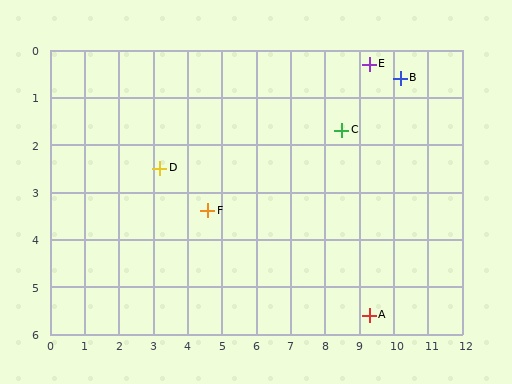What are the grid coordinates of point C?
Point C is at approximately (8.5, 1.7).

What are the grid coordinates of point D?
Point D is at approximately (3.2, 2.5).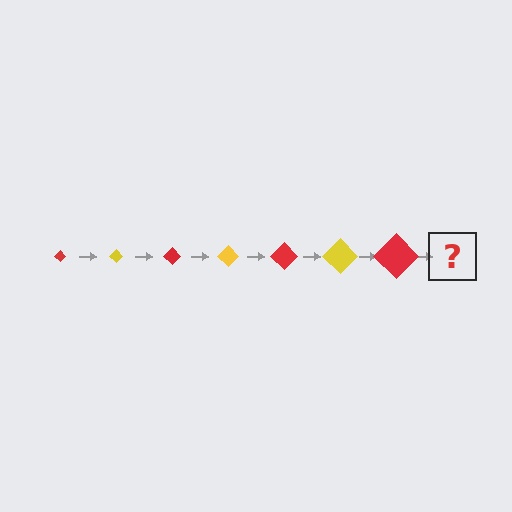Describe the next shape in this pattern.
It should be a yellow diamond, larger than the previous one.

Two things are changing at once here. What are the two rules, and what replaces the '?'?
The two rules are that the diamond grows larger each step and the color cycles through red and yellow. The '?' should be a yellow diamond, larger than the previous one.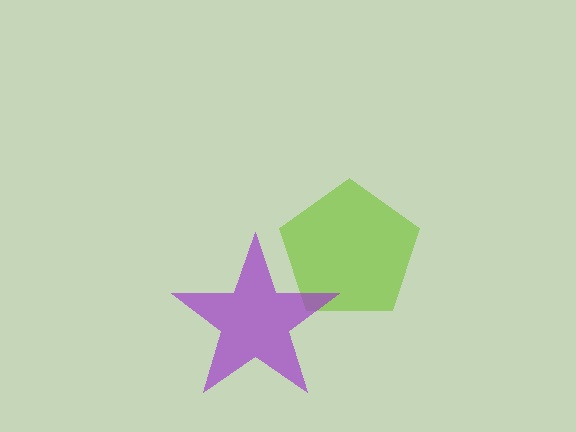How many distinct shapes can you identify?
There are 2 distinct shapes: a lime pentagon, a purple star.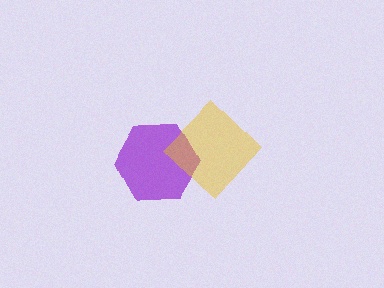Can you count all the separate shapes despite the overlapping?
Yes, there are 2 separate shapes.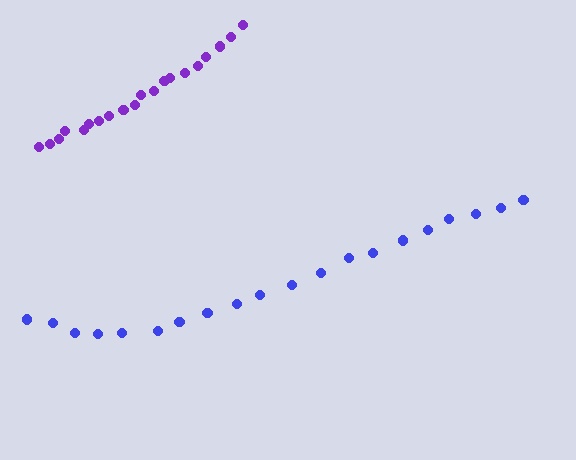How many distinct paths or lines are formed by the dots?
There are 2 distinct paths.